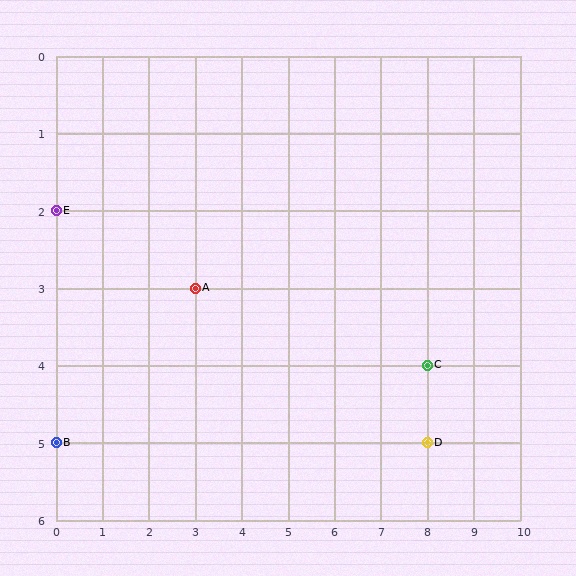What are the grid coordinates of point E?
Point E is at grid coordinates (0, 2).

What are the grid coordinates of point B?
Point B is at grid coordinates (0, 5).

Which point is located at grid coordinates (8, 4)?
Point C is at (8, 4).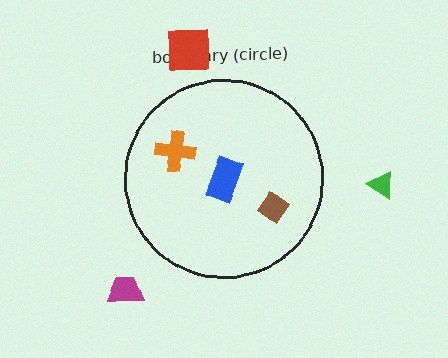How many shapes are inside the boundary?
3 inside, 3 outside.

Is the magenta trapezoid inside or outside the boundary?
Outside.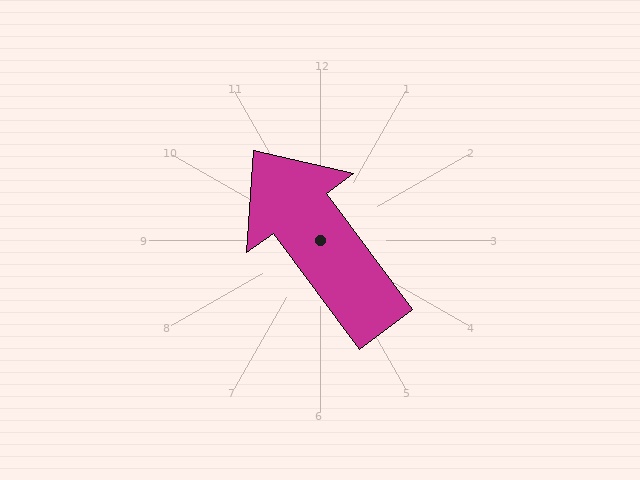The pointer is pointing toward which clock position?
Roughly 11 o'clock.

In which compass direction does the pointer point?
Northwest.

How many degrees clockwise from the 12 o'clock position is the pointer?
Approximately 323 degrees.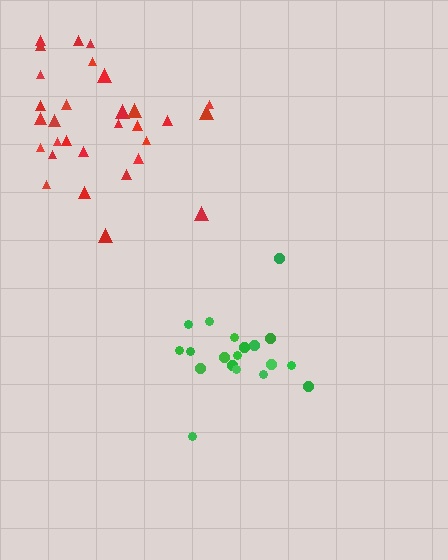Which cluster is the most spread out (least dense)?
Red.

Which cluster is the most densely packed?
Green.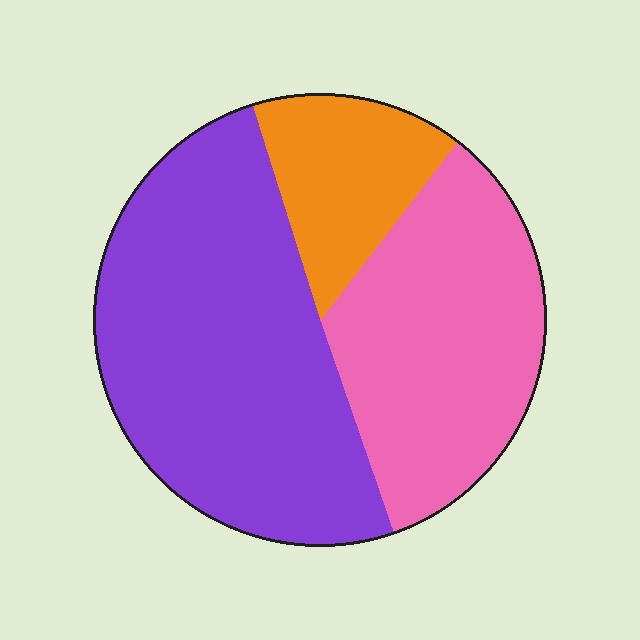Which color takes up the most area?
Purple, at roughly 50%.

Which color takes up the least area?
Orange, at roughly 15%.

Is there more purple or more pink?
Purple.